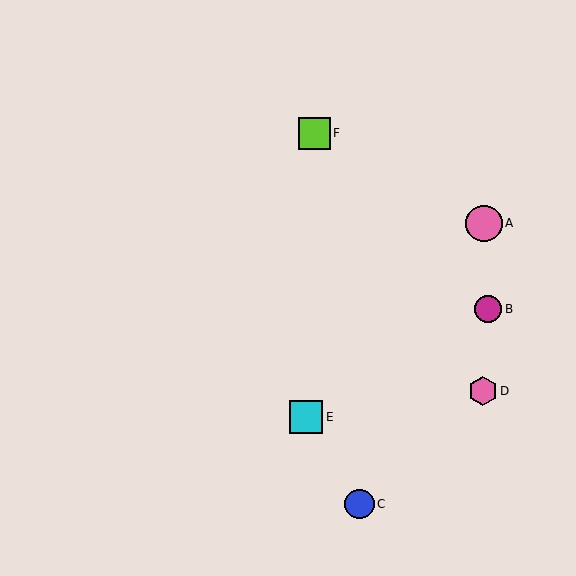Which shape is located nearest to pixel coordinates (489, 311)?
The magenta circle (labeled B) at (488, 309) is nearest to that location.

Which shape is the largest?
The pink circle (labeled A) is the largest.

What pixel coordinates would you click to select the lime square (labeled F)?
Click at (315, 133) to select the lime square F.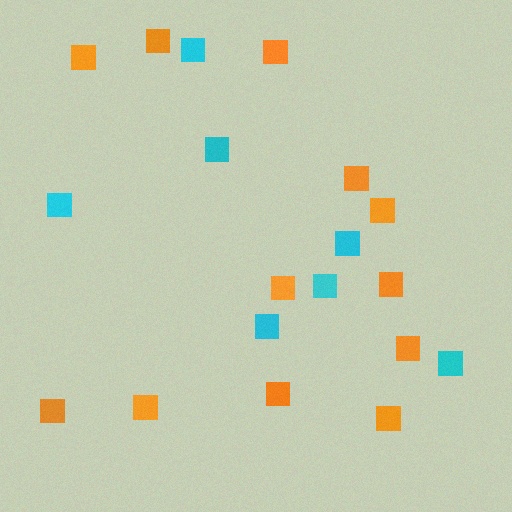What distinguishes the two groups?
There are 2 groups: one group of orange squares (12) and one group of cyan squares (7).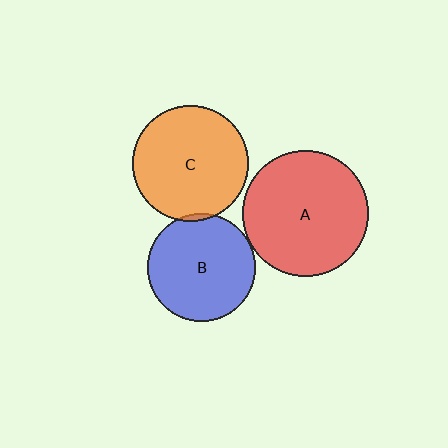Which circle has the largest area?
Circle A (red).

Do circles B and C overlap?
Yes.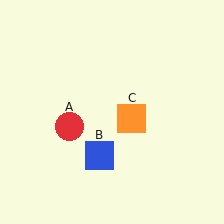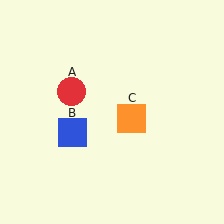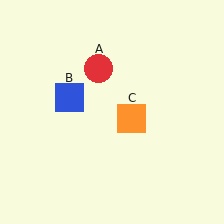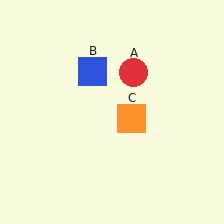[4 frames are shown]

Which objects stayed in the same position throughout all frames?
Orange square (object C) remained stationary.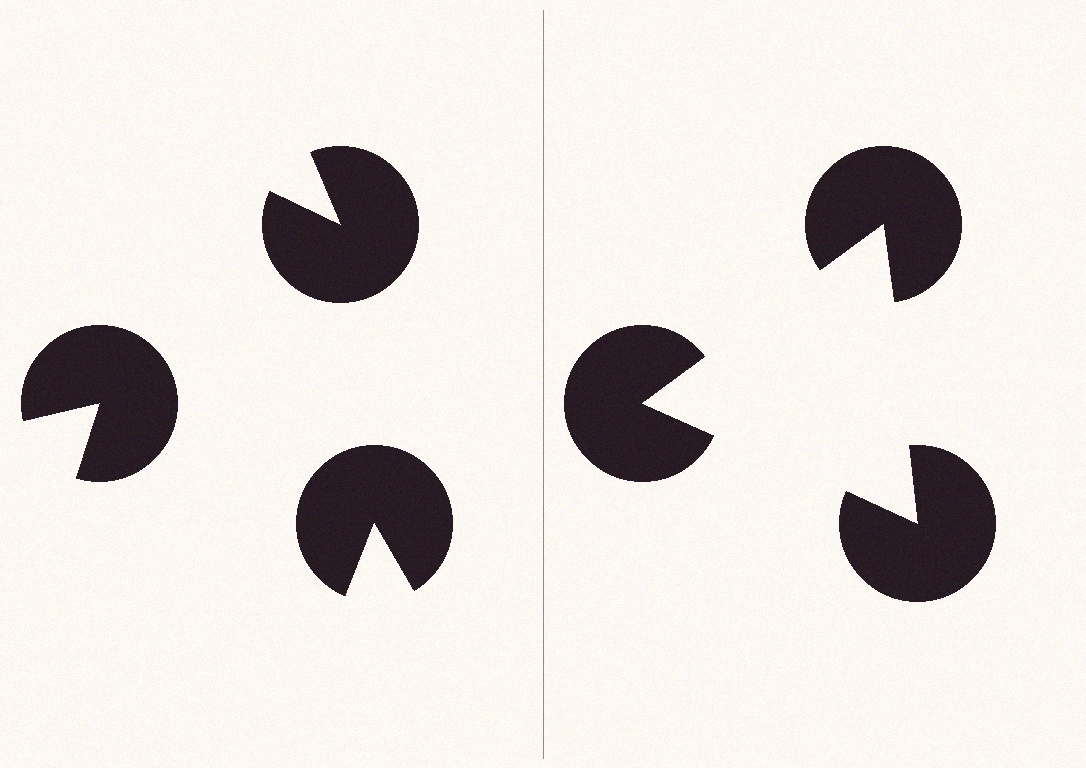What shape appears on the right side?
An illusory triangle.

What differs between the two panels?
The pac-man discs are positioned identically on both sides; only the wedge orientations differ. On the right they align to a triangle; on the left they are misaligned.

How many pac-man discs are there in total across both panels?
6 — 3 on each side.